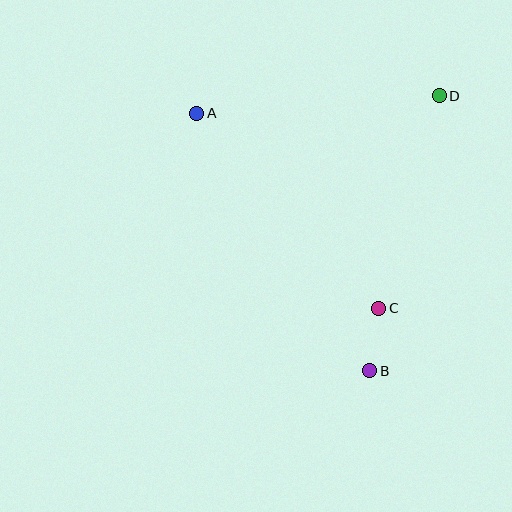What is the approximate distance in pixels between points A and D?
The distance between A and D is approximately 243 pixels.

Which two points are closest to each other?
Points B and C are closest to each other.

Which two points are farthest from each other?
Points A and B are farthest from each other.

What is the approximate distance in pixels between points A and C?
The distance between A and C is approximately 267 pixels.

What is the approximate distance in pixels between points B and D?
The distance between B and D is approximately 283 pixels.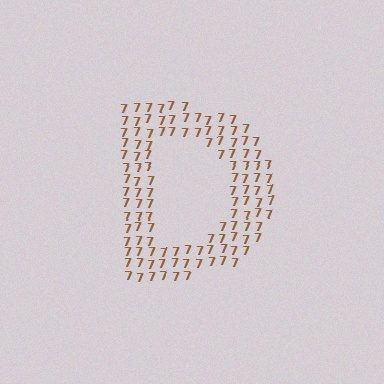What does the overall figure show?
The overall figure shows the letter D.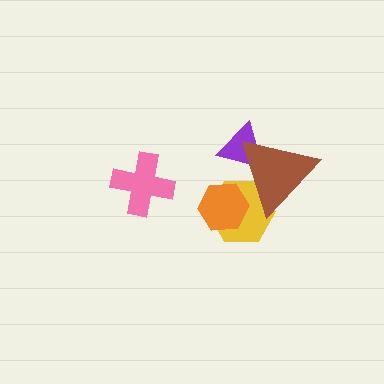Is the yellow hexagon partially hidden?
Yes, it is partially covered by another shape.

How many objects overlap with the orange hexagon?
2 objects overlap with the orange hexagon.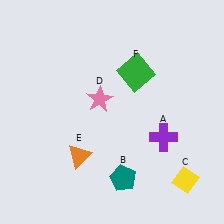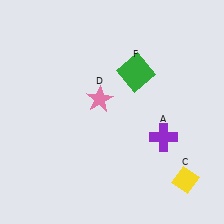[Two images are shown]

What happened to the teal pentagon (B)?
The teal pentagon (B) was removed in Image 2. It was in the bottom-right area of Image 1.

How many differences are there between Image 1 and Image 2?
There are 2 differences between the two images.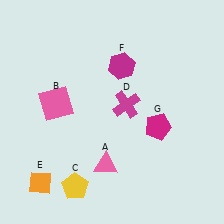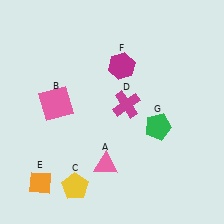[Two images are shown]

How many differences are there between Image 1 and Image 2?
There is 1 difference between the two images.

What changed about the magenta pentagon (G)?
In Image 1, G is magenta. In Image 2, it changed to green.